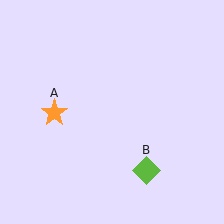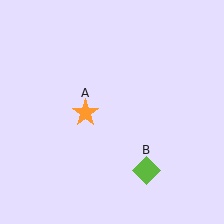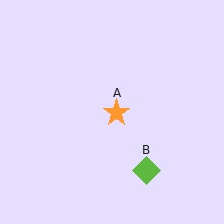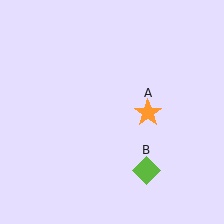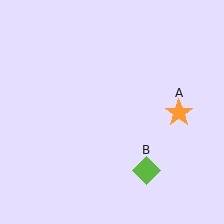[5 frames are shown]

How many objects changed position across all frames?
1 object changed position: orange star (object A).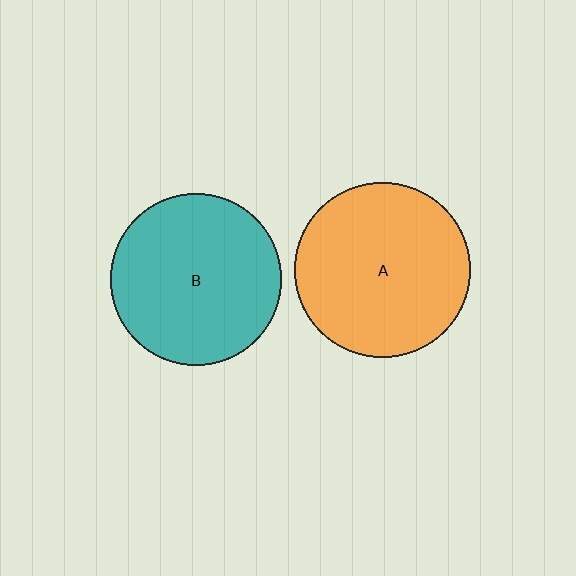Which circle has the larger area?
Circle A (orange).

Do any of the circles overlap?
No, none of the circles overlap.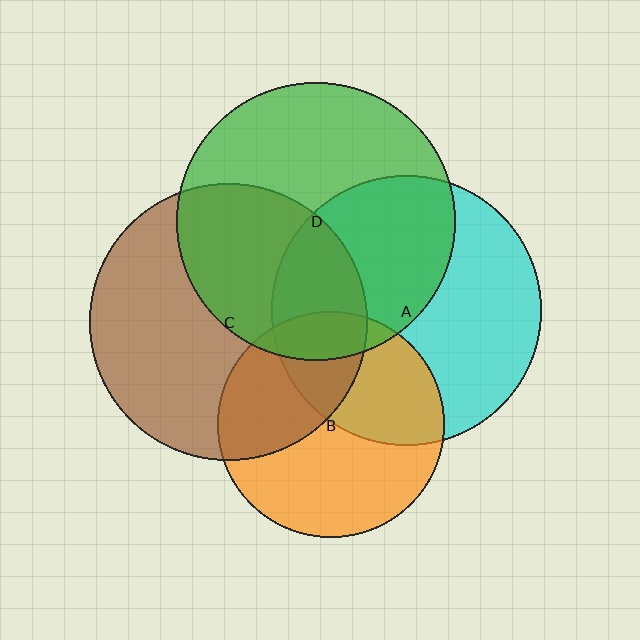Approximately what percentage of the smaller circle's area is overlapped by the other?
Approximately 40%.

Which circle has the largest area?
Circle D (green).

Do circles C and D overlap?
Yes.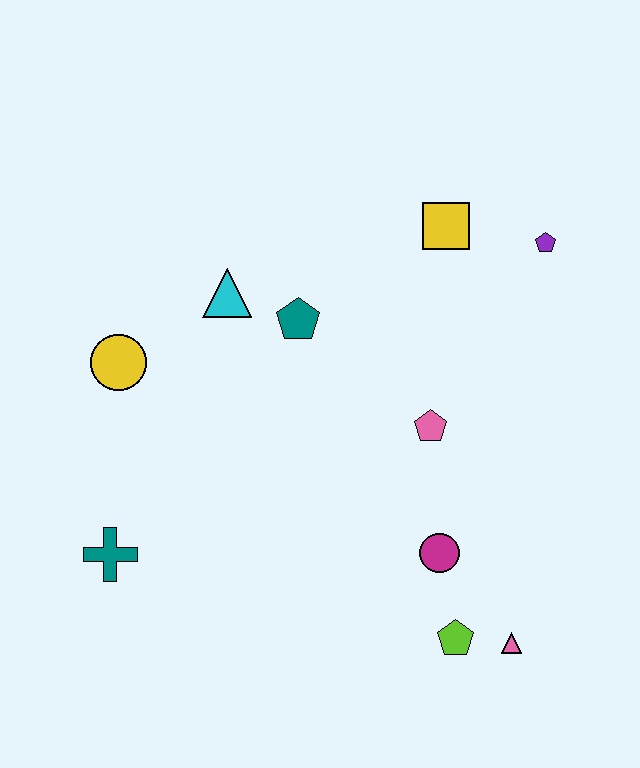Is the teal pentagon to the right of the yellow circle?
Yes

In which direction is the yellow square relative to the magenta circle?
The yellow square is above the magenta circle.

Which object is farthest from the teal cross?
The purple pentagon is farthest from the teal cross.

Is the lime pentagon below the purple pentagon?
Yes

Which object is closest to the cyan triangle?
The teal pentagon is closest to the cyan triangle.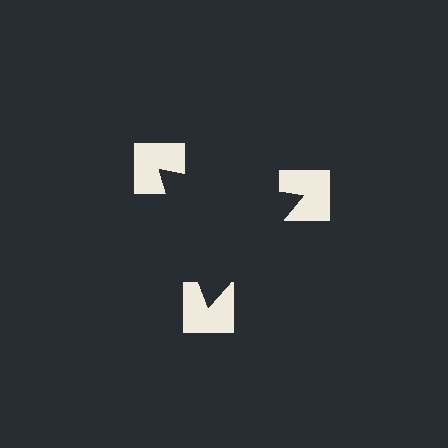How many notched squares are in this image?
There are 3 — one at each vertex of the illusory triangle.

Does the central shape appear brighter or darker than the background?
It typically appears slightly darker than the background, even though no actual brightness change is drawn.